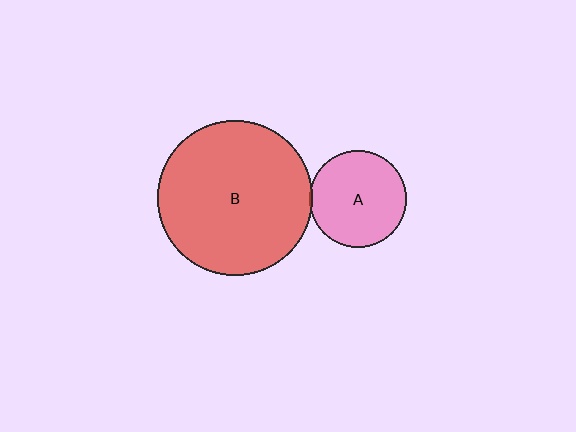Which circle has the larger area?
Circle B (red).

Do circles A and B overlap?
Yes.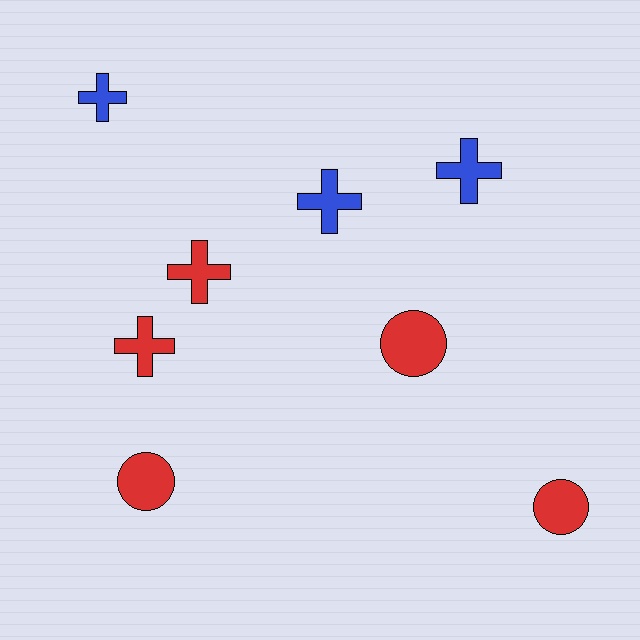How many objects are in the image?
There are 8 objects.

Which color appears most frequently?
Red, with 5 objects.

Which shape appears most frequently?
Cross, with 5 objects.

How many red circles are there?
There are 3 red circles.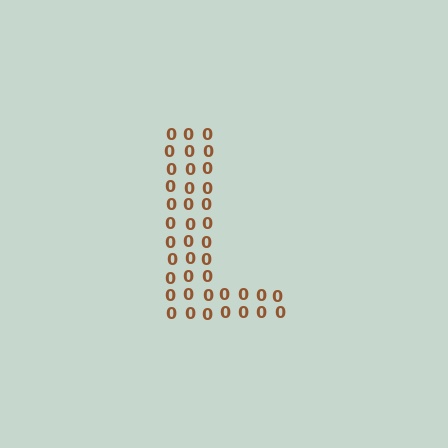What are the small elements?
The small elements are digit 0's.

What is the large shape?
The large shape is the letter L.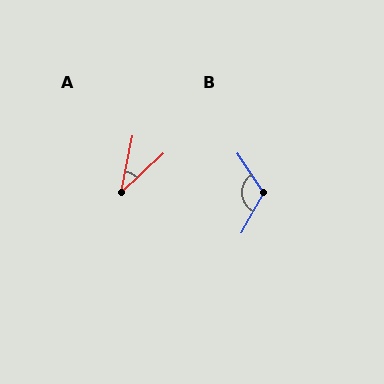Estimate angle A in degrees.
Approximately 36 degrees.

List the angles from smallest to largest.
A (36°), B (116°).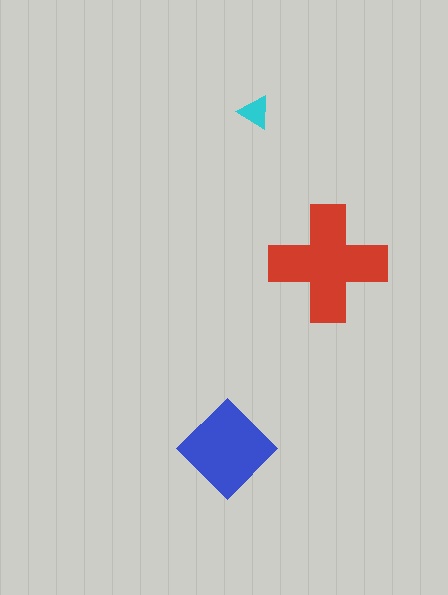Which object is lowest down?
The blue diamond is bottommost.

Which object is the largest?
The red cross.